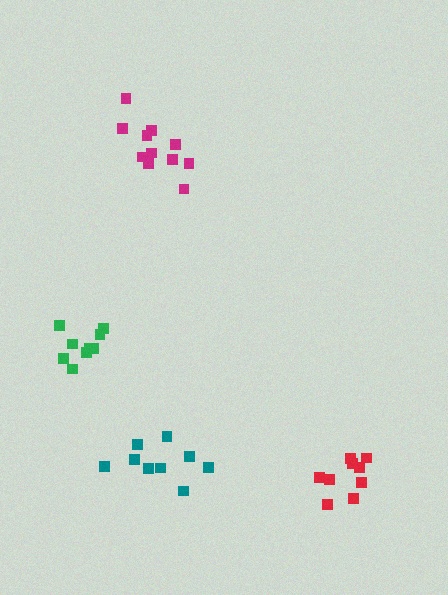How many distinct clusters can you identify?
There are 4 distinct clusters.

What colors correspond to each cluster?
The clusters are colored: teal, red, green, magenta.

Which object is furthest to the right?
The red cluster is rightmost.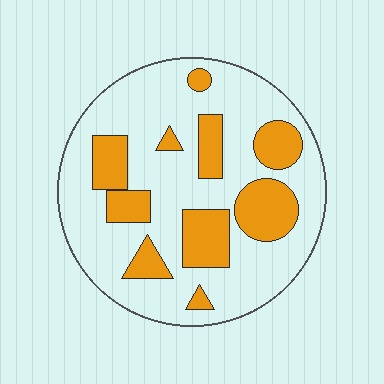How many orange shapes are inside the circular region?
10.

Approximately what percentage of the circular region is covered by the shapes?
Approximately 25%.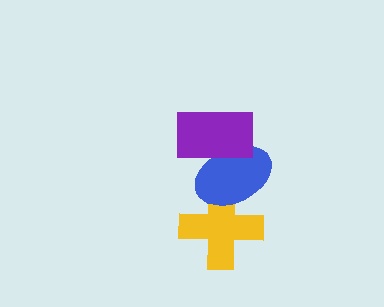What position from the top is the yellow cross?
The yellow cross is 3rd from the top.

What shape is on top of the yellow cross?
The blue ellipse is on top of the yellow cross.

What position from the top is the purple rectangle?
The purple rectangle is 1st from the top.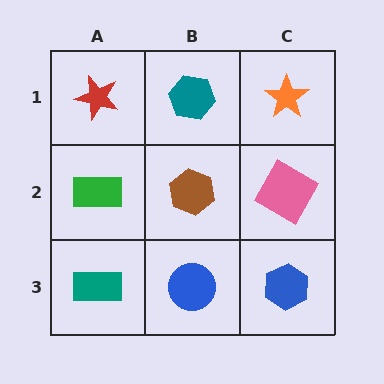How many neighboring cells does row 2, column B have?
4.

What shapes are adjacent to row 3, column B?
A brown hexagon (row 2, column B), a teal rectangle (row 3, column A), a blue hexagon (row 3, column C).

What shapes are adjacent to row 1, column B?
A brown hexagon (row 2, column B), a red star (row 1, column A), an orange star (row 1, column C).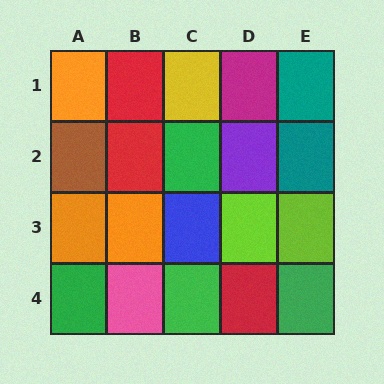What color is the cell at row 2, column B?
Red.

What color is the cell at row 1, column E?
Teal.